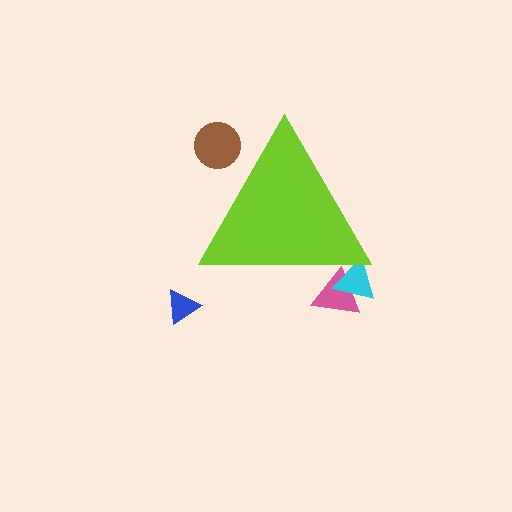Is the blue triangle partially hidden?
No, the blue triangle is fully visible.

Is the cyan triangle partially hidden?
Yes, the cyan triangle is partially hidden behind the lime triangle.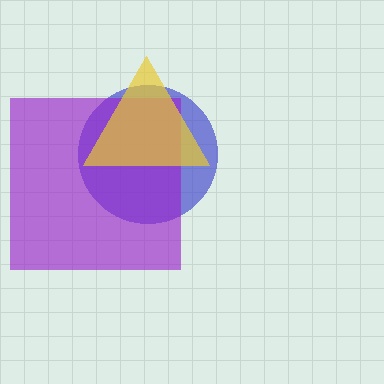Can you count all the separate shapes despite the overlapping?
Yes, there are 3 separate shapes.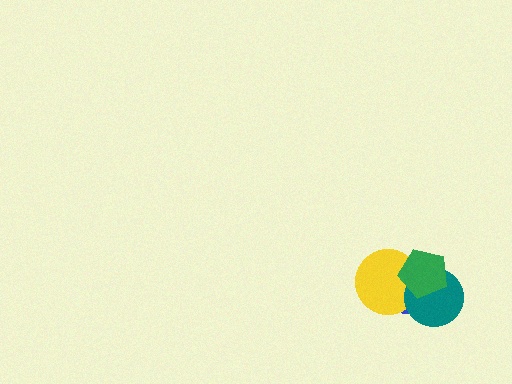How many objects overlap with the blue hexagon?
3 objects overlap with the blue hexagon.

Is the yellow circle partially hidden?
Yes, it is partially covered by another shape.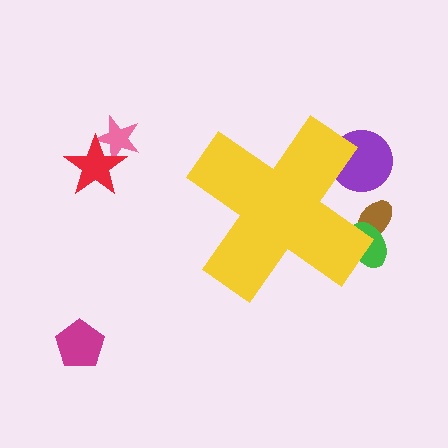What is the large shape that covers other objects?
A yellow cross.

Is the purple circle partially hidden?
Yes, the purple circle is partially hidden behind the yellow cross.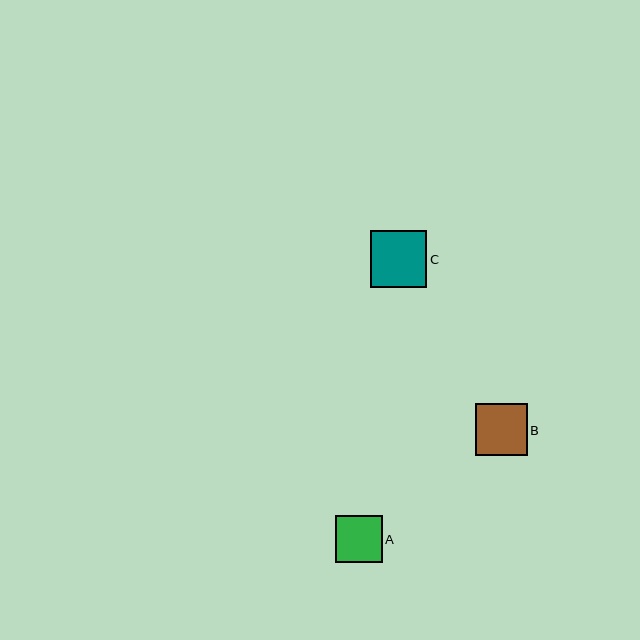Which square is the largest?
Square C is the largest with a size of approximately 56 pixels.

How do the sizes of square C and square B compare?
Square C and square B are approximately the same size.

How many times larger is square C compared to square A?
Square C is approximately 1.2 times the size of square A.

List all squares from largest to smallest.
From largest to smallest: C, B, A.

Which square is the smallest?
Square A is the smallest with a size of approximately 47 pixels.